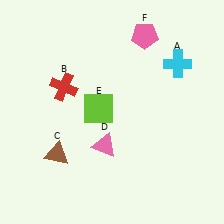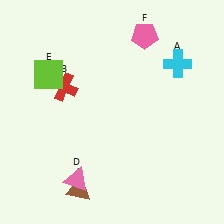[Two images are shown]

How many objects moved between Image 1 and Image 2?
3 objects moved between the two images.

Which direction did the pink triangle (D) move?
The pink triangle (D) moved down.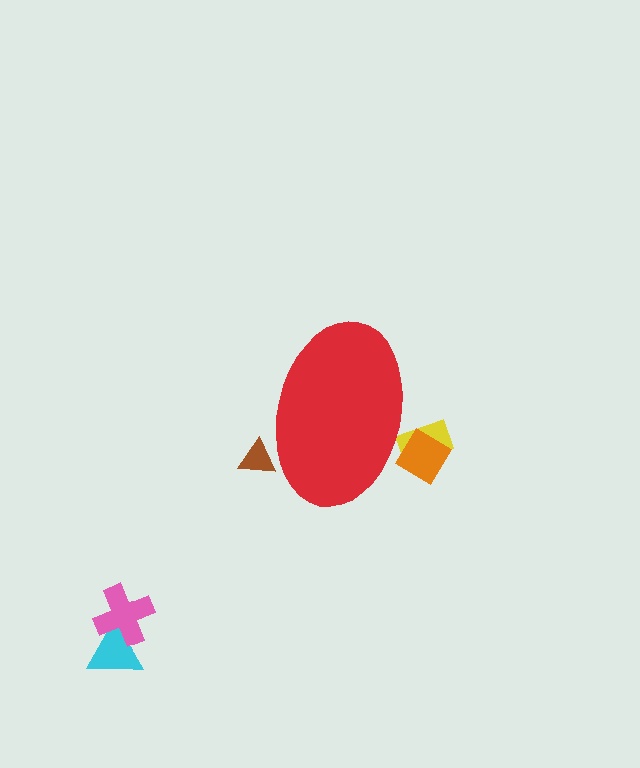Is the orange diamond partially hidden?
Yes, the orange diamond is partially hidden behind the red ellipse.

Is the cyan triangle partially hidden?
No, the cyan triangle is fully visible.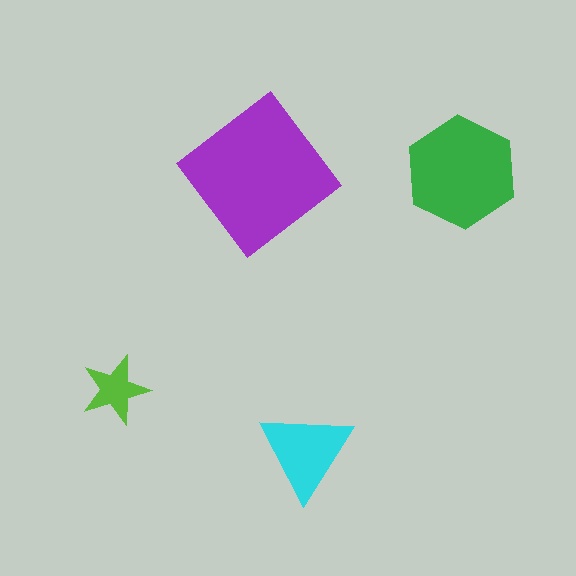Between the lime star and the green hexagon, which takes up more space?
The green hexagon.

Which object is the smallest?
The lime star.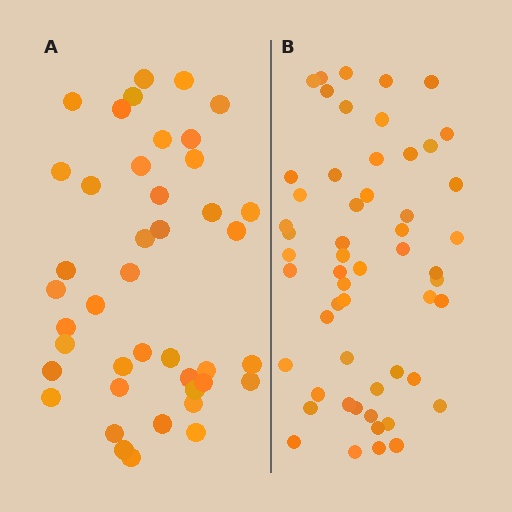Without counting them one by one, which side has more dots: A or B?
Region B (the right region) has more dots.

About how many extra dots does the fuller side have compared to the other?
Region B has approximately 15 more dots than region A.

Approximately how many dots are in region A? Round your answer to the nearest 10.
About 40 dots. (The exact count is 42, which rounds to 40.)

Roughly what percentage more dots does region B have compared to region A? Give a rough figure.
About 30% more.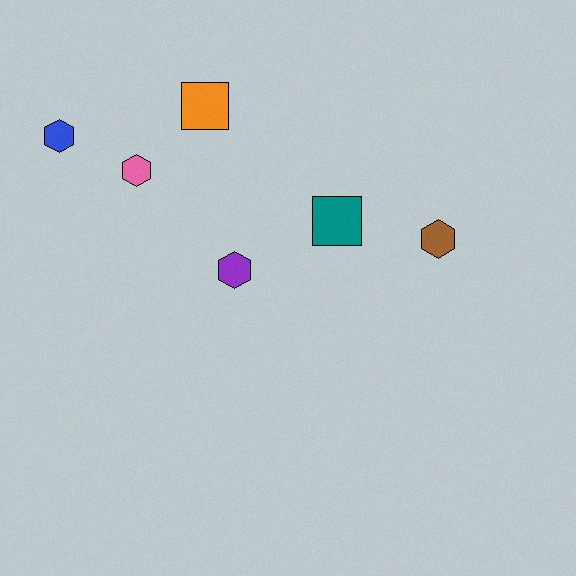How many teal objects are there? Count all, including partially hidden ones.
There is 1 teal object.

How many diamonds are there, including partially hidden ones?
There are no diamonds.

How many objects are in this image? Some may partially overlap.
There are 6 objects.